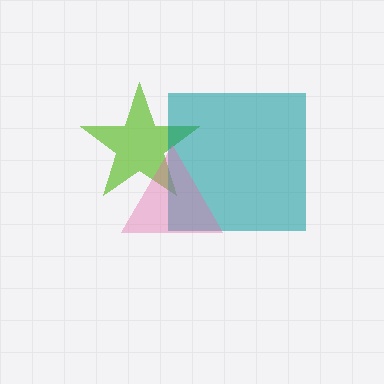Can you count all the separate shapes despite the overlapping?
Yes, there are 3 separate shapes.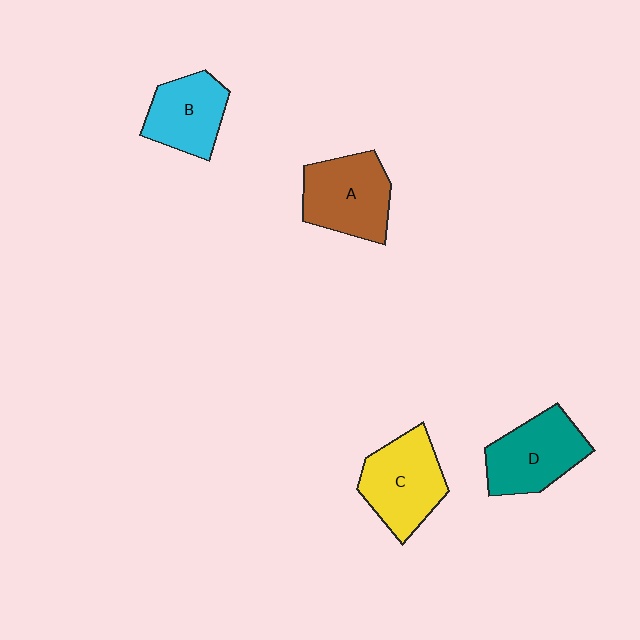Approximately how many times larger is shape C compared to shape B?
Approximately 1.2 times.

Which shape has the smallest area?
Shape B (cyan).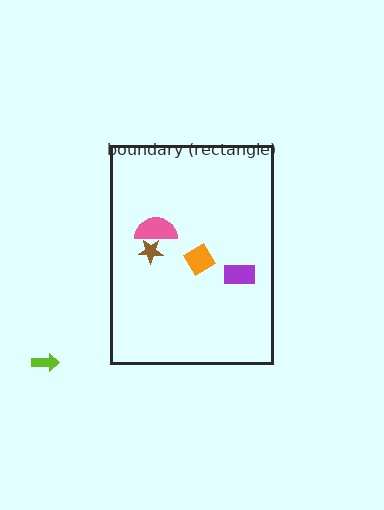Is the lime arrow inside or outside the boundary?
Outside.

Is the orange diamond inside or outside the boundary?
Inside.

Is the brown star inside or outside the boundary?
Inside.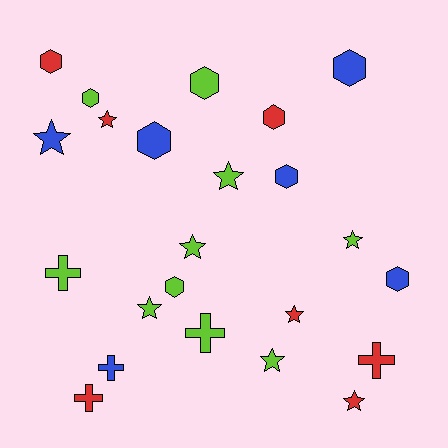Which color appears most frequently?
Lime, with 10 objects.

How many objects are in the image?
There are 23 objects.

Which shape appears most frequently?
Star, with 9 objects.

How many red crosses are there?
There are 2 red crosses.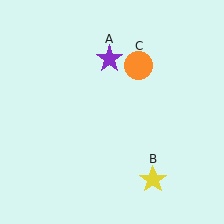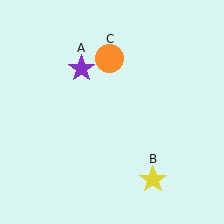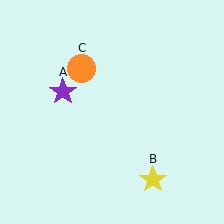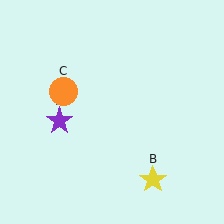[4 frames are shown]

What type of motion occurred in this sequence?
The purple star (object A), orange circle (object C) rotated counterclockwise around the center of the scene.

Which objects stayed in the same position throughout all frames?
Yellow star (object B) remained stationary.